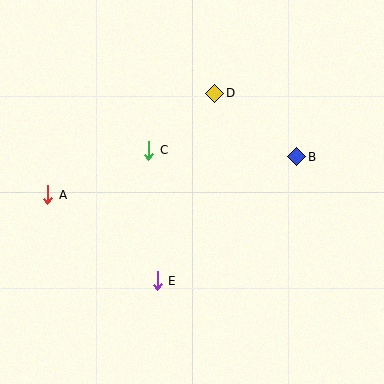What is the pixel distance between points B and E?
The distance between B and E is 187 pixels.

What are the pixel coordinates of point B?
Point B is at (297, 157).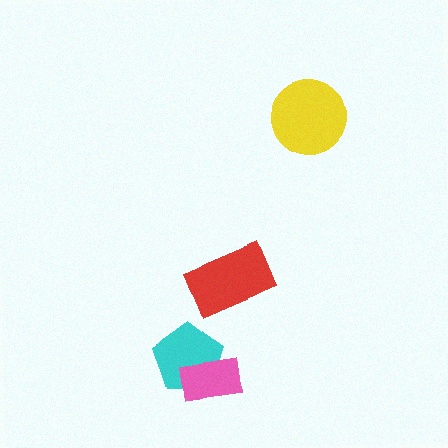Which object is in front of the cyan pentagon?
The pink rectangle is in front of the cyan pentagon.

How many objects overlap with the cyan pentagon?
1 object overlaps with the cyan pentagon.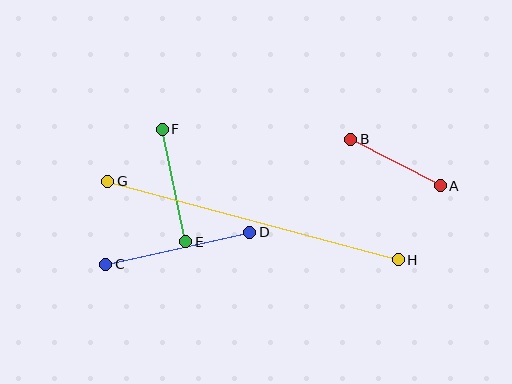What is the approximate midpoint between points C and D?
The midpoint is at approximately (178, 248) pixels.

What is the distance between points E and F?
The distance is approximately 115 pixels.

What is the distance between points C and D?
The distance is approximately 148 pixels.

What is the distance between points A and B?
The distance is approximately 101 pixels.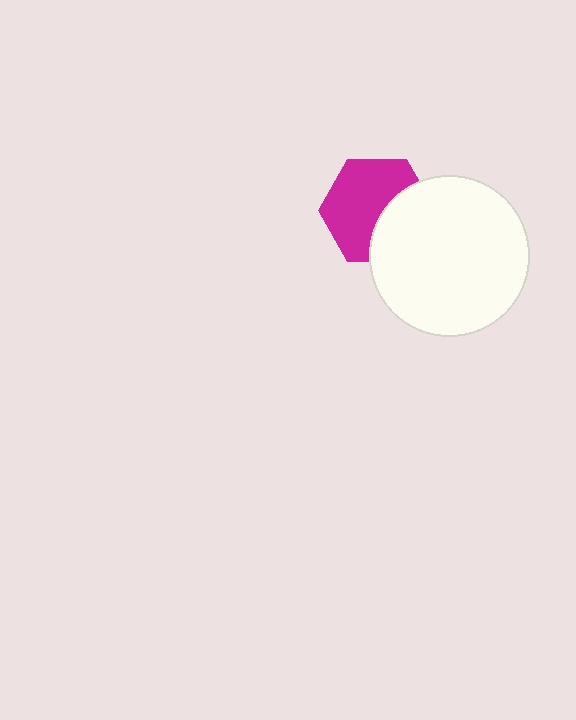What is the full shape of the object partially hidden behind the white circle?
The partially hidden object is a magenta hexagon.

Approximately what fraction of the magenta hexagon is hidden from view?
Roughly 37% of the magenta hexagon is hidden behind the white circle.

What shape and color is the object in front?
The object in front is a white circle.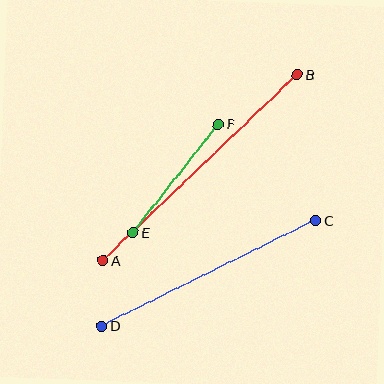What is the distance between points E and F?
The distance is approximately 138 pixels.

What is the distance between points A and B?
The distance is approximately 269 pixels.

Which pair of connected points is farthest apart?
Points A and B are farthest apart.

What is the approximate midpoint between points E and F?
The midpoint is at approximately (176, 178) pixels.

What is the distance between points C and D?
The distance is approximately 239 pixels.